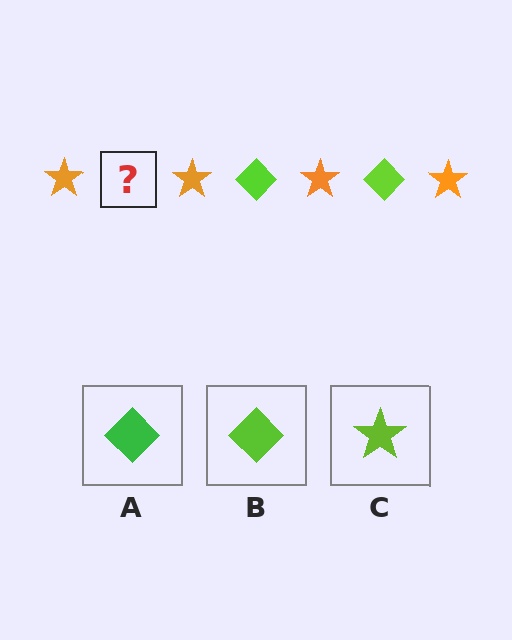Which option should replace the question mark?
Option B.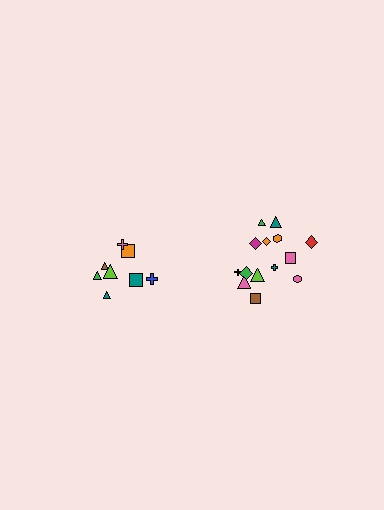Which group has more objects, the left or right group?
The right group.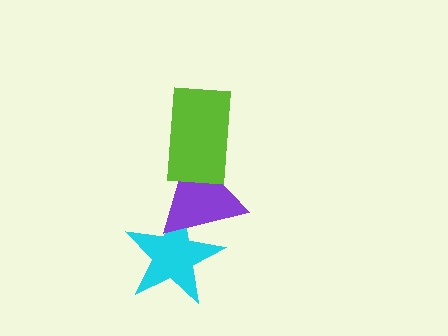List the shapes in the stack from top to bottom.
From top to bottom: the lime rectangle, the purple triangle, the cyan star.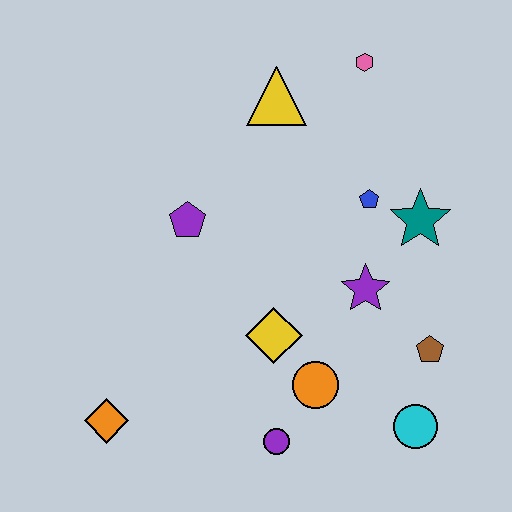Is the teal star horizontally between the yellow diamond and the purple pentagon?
No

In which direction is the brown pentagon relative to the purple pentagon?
The brown pentagon is to the right of the purple pentagon.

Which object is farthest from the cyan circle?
The pink hexagon is farthest from the cyan circle.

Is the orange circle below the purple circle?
No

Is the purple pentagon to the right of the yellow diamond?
No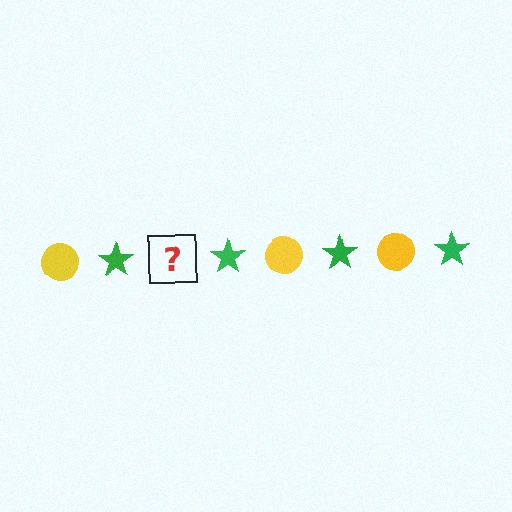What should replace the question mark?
The question mark should be replaced with a yellow circle.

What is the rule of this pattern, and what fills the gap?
The rule is that the pattern alternates between yellow circle and green star. The gap should be filled with a yellow circle.